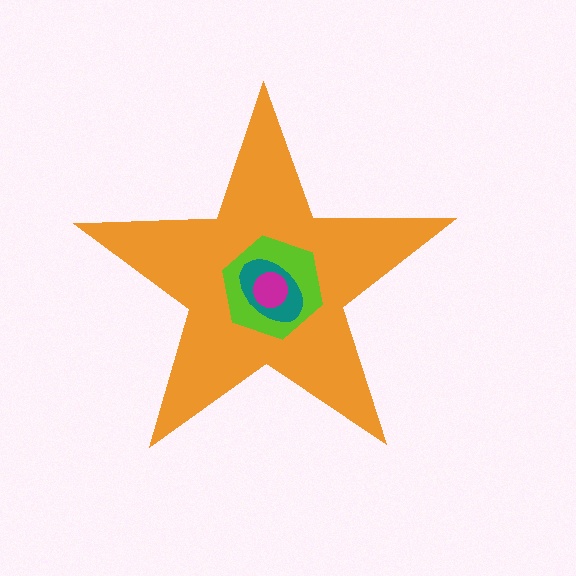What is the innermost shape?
The magenta circle.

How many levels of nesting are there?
4.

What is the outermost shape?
The orange star.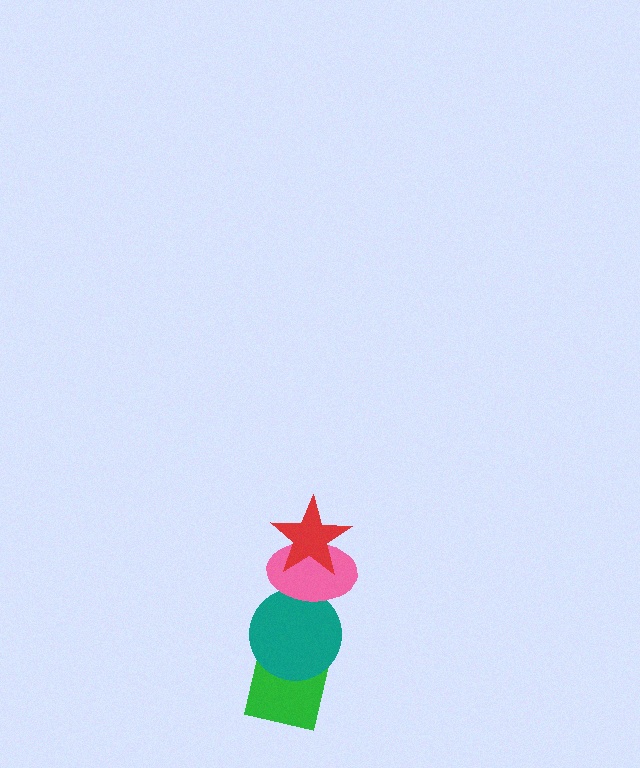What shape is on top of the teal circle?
The pink ellipse is on top of the teal circle.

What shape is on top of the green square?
The teal circle is on top of the green square.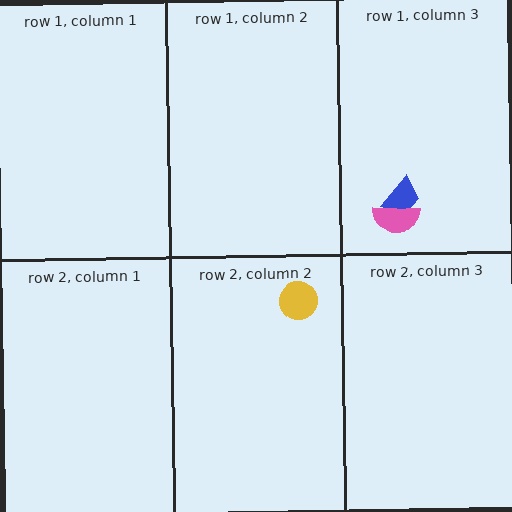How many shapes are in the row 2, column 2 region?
1.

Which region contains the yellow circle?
The row 2, column 2 region.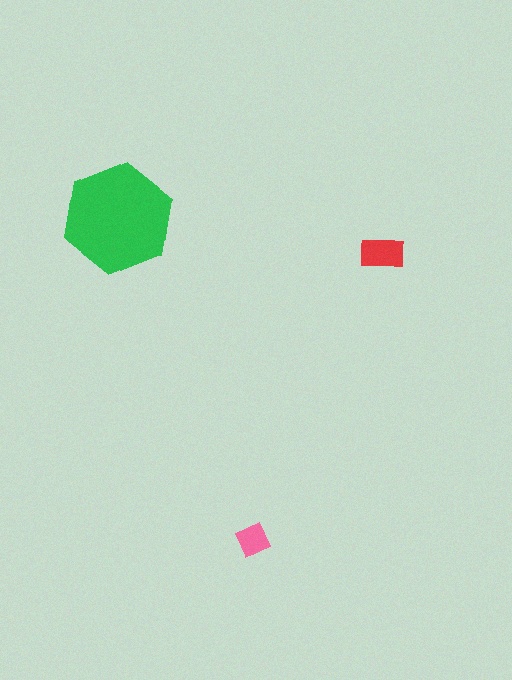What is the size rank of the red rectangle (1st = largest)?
2nd.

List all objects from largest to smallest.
The green hexagon, the red rectangle, the pink diamond.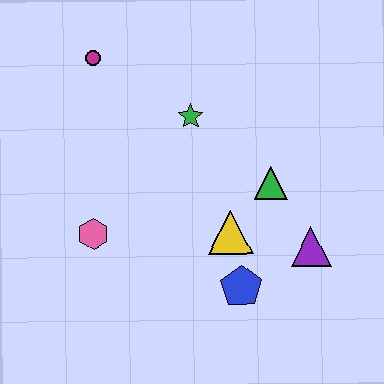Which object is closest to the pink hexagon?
The yellow triangle is closest to the pink hexagon.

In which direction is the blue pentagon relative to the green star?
The blue pentagon is below the green star.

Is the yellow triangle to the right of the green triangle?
No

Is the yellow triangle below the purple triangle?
No